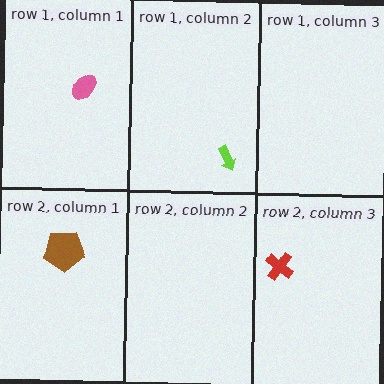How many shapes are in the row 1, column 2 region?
1.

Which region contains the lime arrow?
The row 1, column 2 region.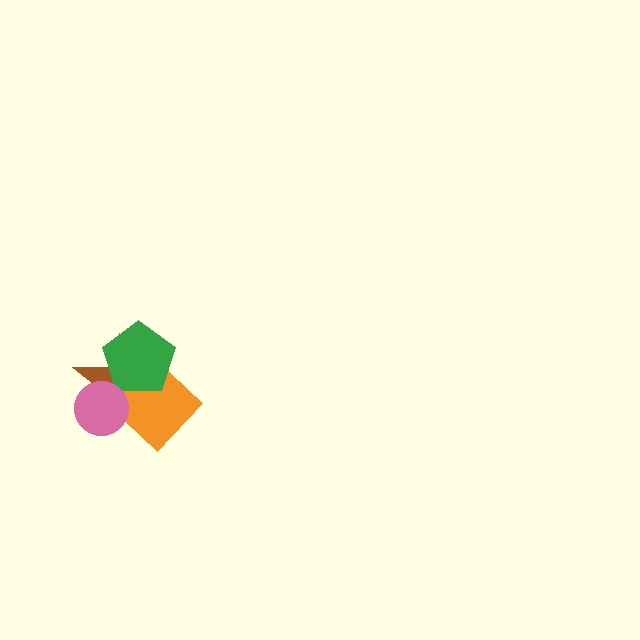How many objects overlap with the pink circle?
2 objects overlap with the pink circle.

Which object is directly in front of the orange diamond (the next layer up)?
The green pentagon is directly in front of the orange diamond.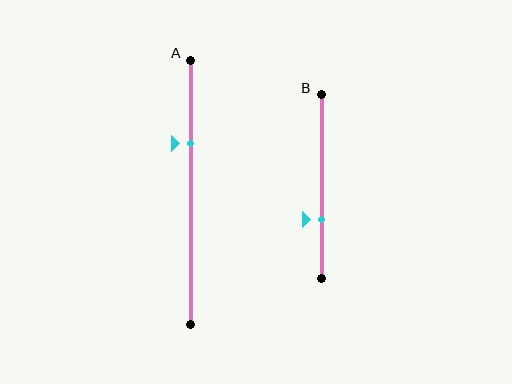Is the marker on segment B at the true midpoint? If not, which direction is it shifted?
No, the marker on segment B is shifted downward by about 18% of the segment length.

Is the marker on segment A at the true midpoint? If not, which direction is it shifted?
No, the marker on segment A is shifted upward by about 18% of the segment length.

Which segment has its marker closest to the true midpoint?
Segment B has its marker closest to the true midpoint.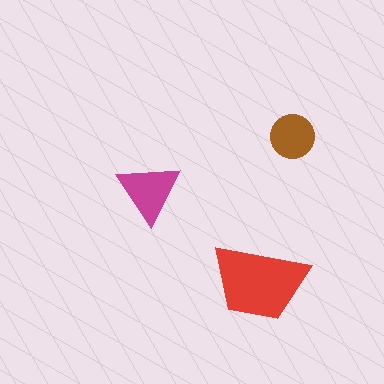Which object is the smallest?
The brown circle.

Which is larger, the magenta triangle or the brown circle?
The magenta triangle.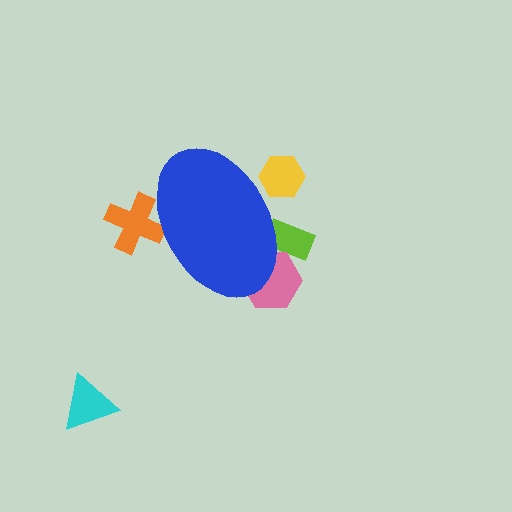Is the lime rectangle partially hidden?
Yes, the lime rectangle is partially hidden behind the blue ellipse.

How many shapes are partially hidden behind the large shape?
4 shapes are partially hidden.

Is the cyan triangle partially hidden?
No, the cyan triangle is fully visible.